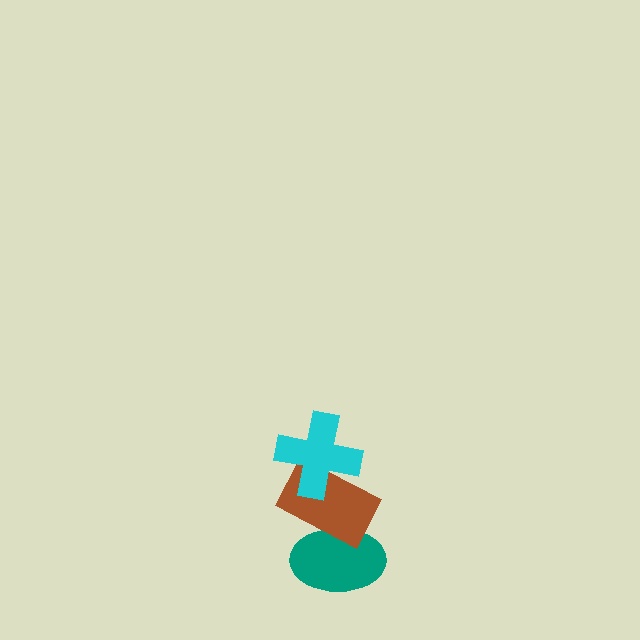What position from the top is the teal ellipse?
The teal ellipse is 3rd from the top.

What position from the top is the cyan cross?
The cyan cross is 1st from the top.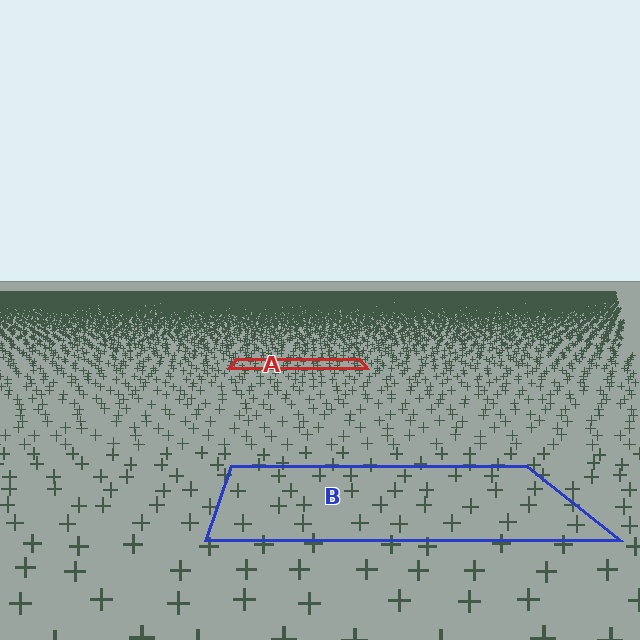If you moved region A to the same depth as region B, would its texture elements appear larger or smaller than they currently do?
They would appear larger. At a closer depth, the same texture elements are projected at a bigger on-screen size.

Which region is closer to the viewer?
Region B is closer. The texture elements there are larger and more spread out.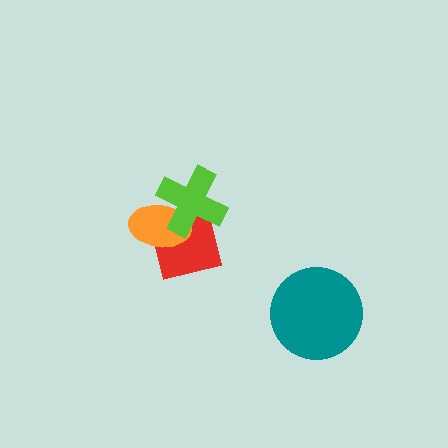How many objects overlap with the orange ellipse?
2 objects overlap with the orange ellipse.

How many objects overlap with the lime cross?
2 objects overlap with the lime cross.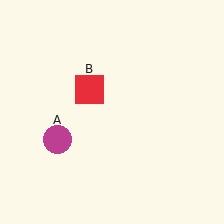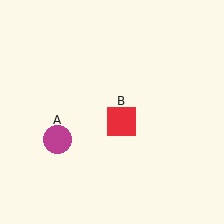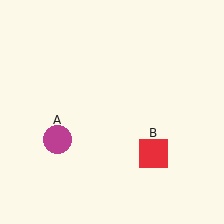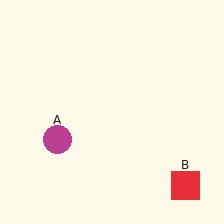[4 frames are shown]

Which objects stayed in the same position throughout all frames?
Magenta circle (object A) remained stationary.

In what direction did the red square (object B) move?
The red square (object B) moved down and to the right.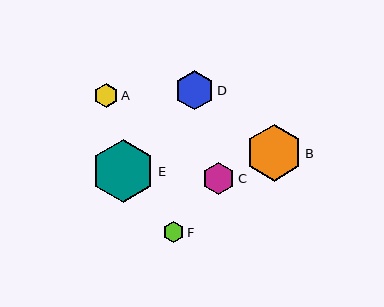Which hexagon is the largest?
Hexagon E is the largest with a size of approximately 63 pixels.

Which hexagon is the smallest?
Hexagon F is the smallest with a size of approximately 21 pixels.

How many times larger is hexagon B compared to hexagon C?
Hexagon B is approximately 1.7 times the size of hexagon C.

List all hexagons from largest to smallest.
From largest to smallest: E, B, D, C, A, F.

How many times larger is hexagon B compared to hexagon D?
Hexagon B is approximately 1.4 times the size of hexagon D.